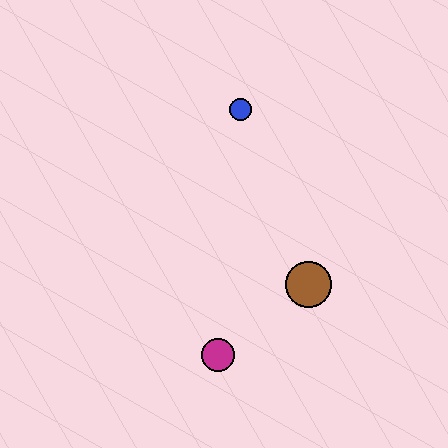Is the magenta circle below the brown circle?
Yes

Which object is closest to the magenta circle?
The brown circle is closest to the magenta circle.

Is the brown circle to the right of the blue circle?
Yes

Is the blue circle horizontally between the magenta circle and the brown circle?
Yes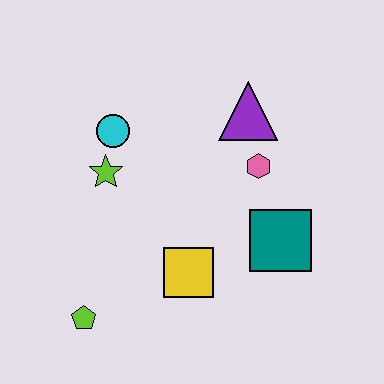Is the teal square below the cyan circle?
Yes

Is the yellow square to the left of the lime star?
No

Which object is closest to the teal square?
The pink hexagon is closest to the teal square.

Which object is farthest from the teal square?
The lime pentagon is farthest from the teal square.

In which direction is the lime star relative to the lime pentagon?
The lime star is above the lime pentagon.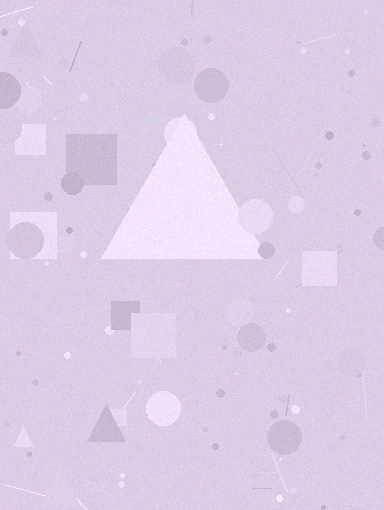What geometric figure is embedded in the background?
A triangle is embedded in the background.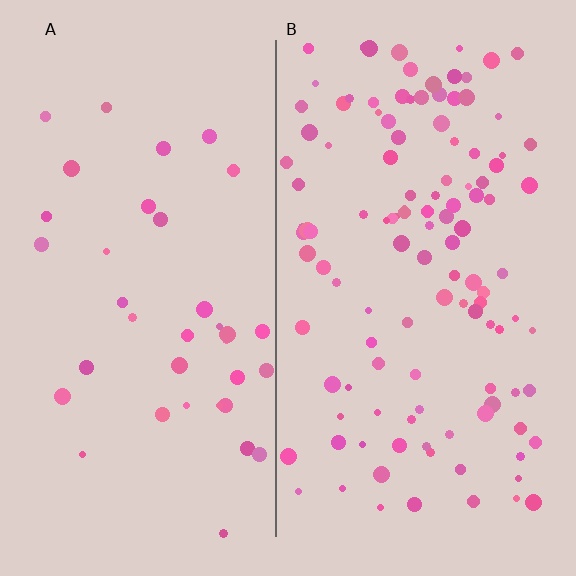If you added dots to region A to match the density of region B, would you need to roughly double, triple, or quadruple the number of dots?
Approximately triple.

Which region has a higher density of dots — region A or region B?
B (the right).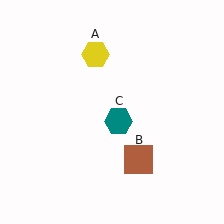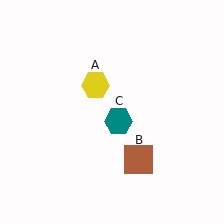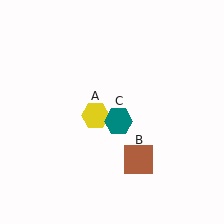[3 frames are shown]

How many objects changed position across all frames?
1 object changed position: yellow hexagon (object A).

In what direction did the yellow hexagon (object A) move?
The yellow hexagon (object A) moved down.